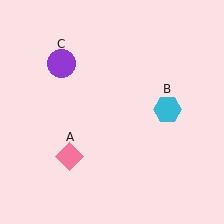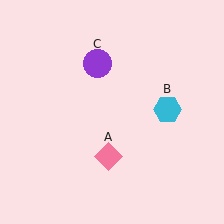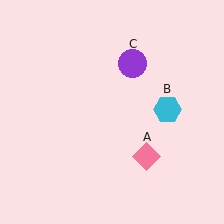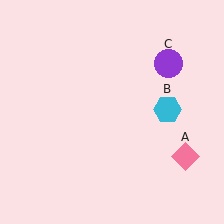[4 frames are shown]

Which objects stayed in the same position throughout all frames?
Cyan hexagon (object B) remained stationary.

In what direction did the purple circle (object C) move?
The purple circle (object C) moved right.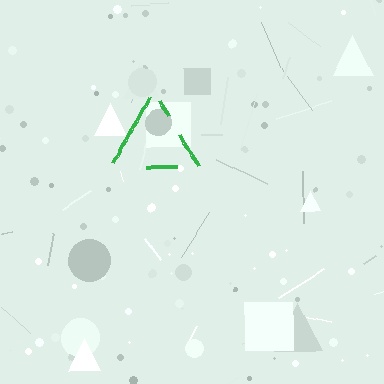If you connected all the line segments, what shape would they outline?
They would outline a triangle.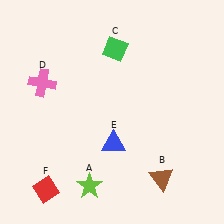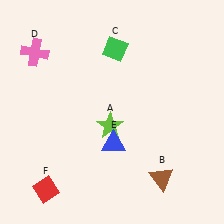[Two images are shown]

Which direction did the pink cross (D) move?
The pink cross (D) moved up.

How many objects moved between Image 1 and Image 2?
2 objects moved between the two images.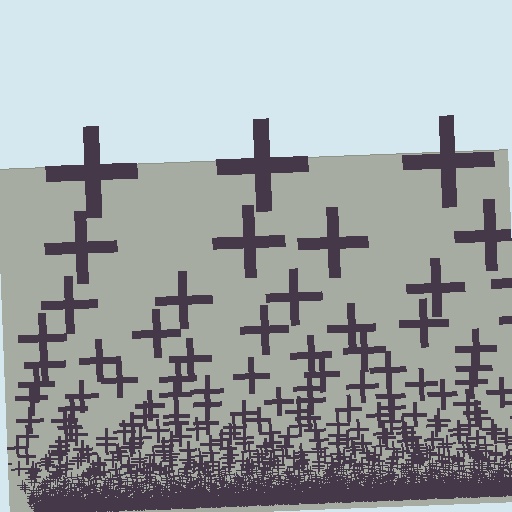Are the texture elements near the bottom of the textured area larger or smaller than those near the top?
Smaller. The gradient is inverted — elements near the bottom are smaller and denser.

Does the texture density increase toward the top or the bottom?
Density increases toward the bottom.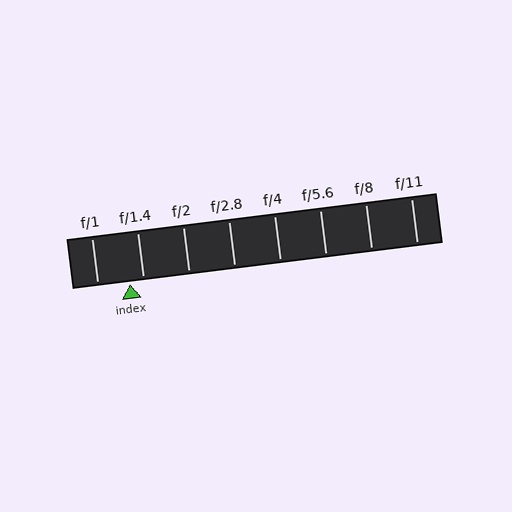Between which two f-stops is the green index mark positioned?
The index mark is between f/1 and f/1.4.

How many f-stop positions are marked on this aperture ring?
There are 8 f-stop positions marked.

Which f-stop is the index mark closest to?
The index mark is closest to f/1.4.